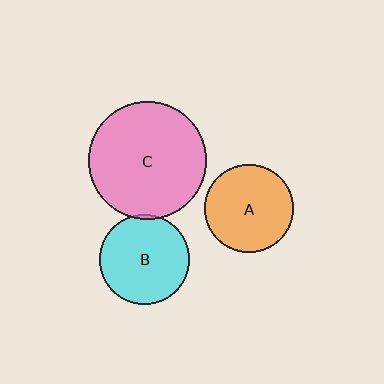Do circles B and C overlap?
Yes.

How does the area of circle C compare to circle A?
Approximately 1.8 times.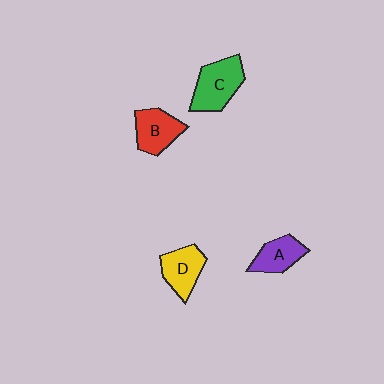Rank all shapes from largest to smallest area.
From largest to smallest: C (green), B (red), D (yellow), A (purple).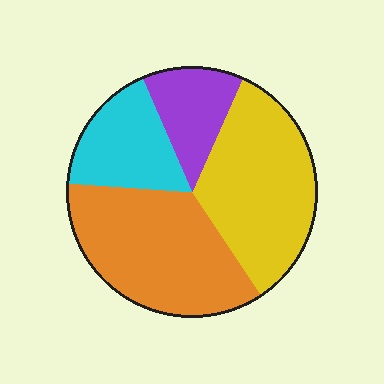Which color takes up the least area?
Purple, at roughly 15%.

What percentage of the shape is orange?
Orange covers about 35% of the shape.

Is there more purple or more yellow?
Yellow.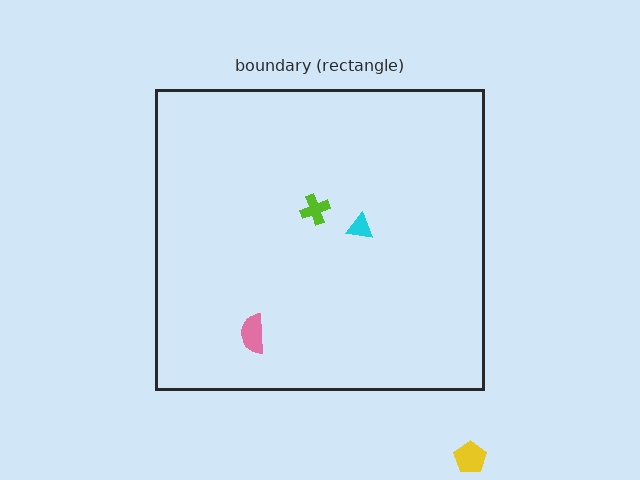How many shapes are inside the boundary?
3 inside, 1 outside.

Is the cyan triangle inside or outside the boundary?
Inside.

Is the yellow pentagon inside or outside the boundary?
Outside.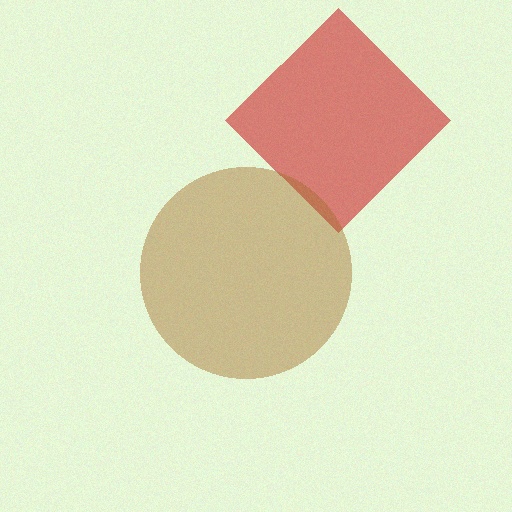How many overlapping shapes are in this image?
There are 2 overlapping shapes in the image.